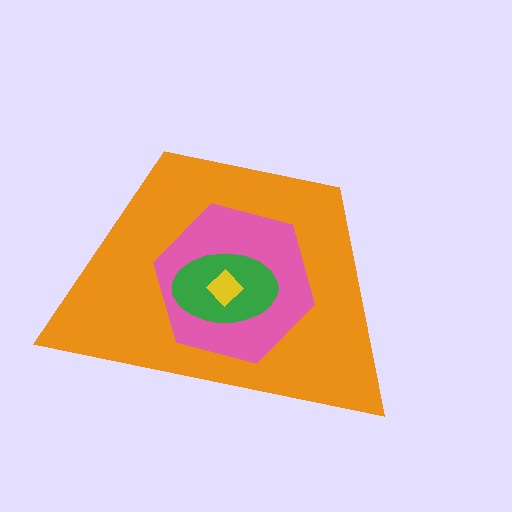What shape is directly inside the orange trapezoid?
The pink hexagon.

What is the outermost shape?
The orange trapezoid.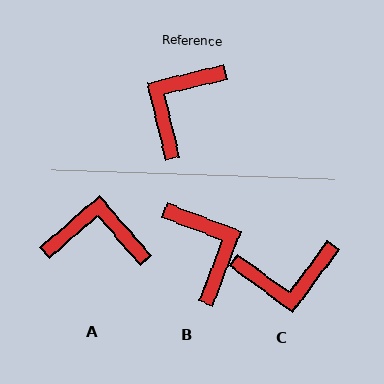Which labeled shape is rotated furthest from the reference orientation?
C, about 130 degrees away.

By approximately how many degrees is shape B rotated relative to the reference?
Approximately 124 degrees clockwise.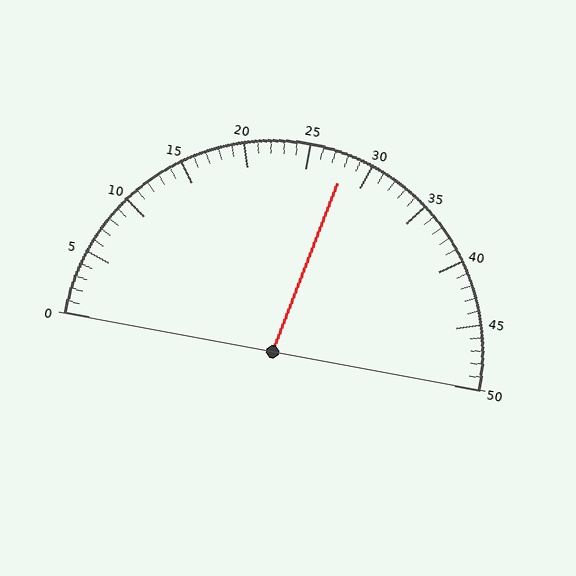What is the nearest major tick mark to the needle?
The nearest major tick mark is 30.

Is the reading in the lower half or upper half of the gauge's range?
The reading is in the upper half of the range (0 to 50).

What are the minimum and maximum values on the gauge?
The gauge ranges from 0 to 50.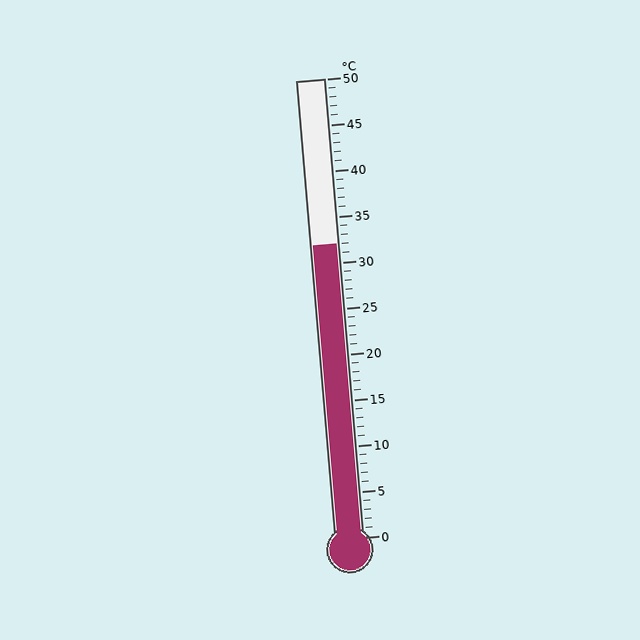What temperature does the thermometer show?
The thermometer shows approximately 32°C.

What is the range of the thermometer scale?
The thermometer scale ranges from 0°C to 50°C.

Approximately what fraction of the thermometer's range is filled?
The thermometer is filled to approximately 65% of its range.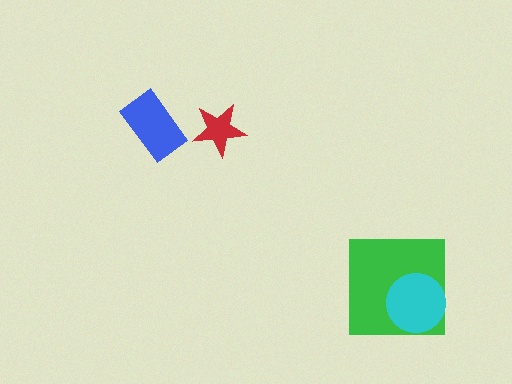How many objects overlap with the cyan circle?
1 object overlaps with the cyan circle.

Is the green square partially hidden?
Yes, it is partially covered by another shape.